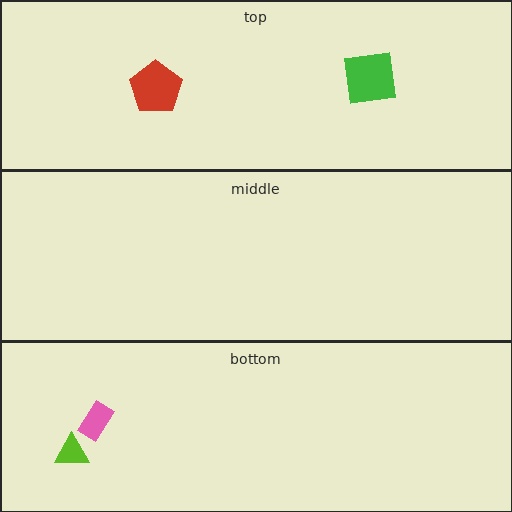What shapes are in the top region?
The red pentagon, the green square.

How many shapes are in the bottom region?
2.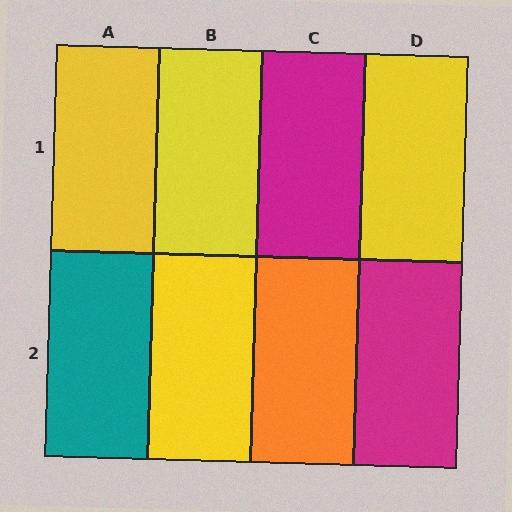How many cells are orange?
1 cell is orange.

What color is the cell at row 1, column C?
Magenta.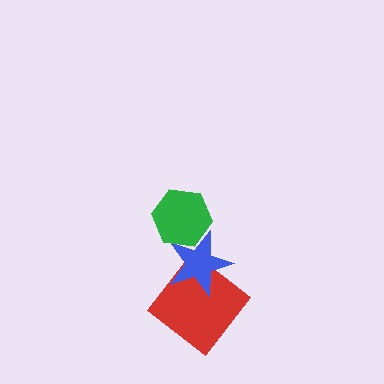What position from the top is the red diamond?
The red diamond is 3rd from the top.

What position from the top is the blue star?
The blue star is 2nd from the top.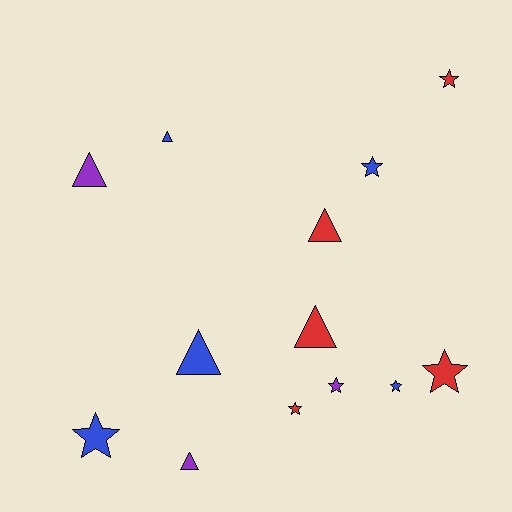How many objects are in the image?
There are 13 objects.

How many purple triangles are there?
There are 2 purple triangles.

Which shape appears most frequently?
Star, with 7 objects.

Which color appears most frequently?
Red, with 5 objects.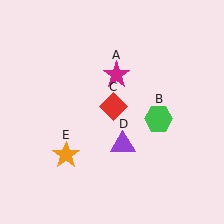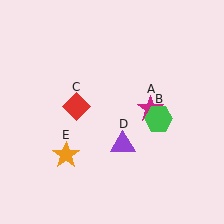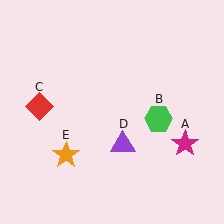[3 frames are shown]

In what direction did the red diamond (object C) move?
The red diamond (object C) moved left.